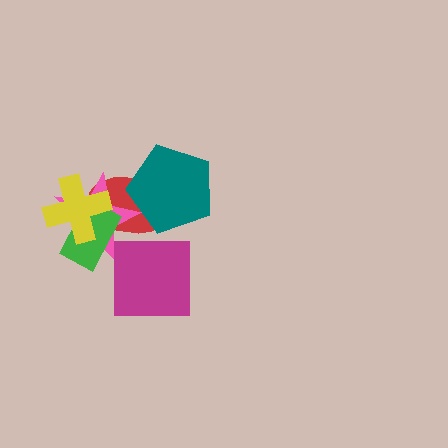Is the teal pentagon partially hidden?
No, no other shape covers it.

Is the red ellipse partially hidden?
Yes, it is partially covered by another shape.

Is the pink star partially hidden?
Yes, it is partially covered by another shape.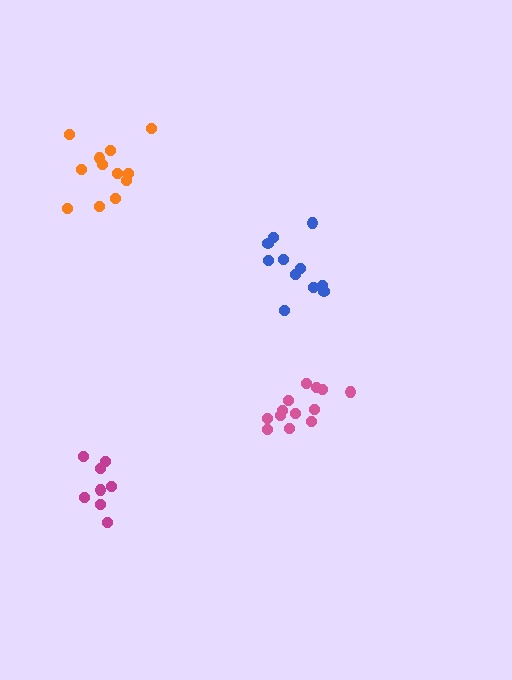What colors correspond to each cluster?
The clusters are colored: orange, blue, magenta, pink.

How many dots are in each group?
Group 1: 12 dots, Group 2: 11 dots, Group 3: 8 dots, Group 4: 13 dots (44 total).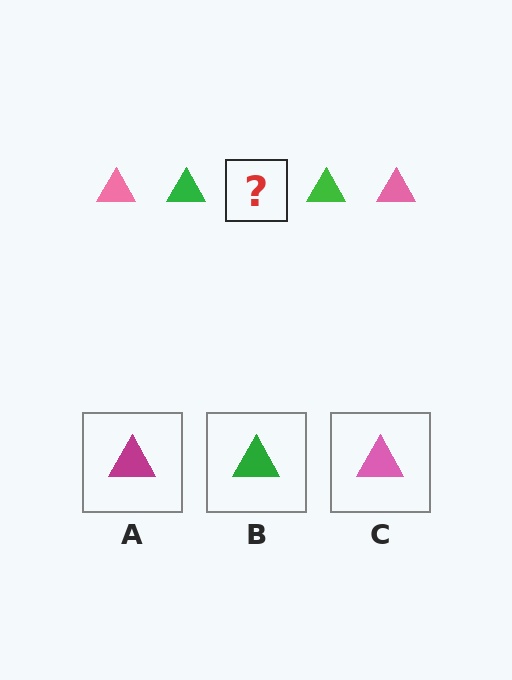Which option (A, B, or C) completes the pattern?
C.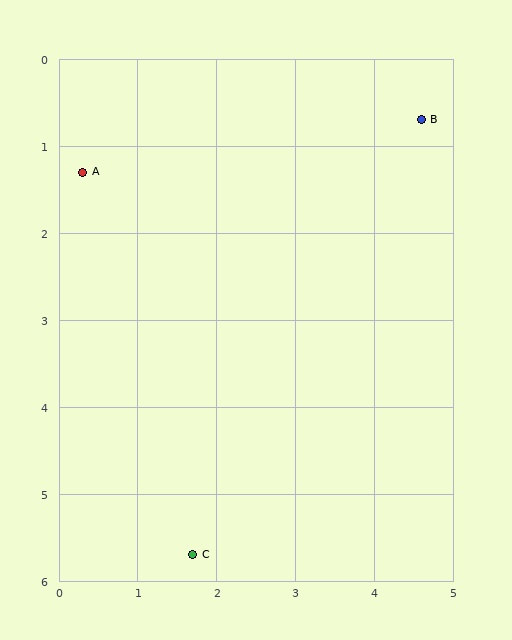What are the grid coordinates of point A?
Point A is at approximately (0.3, 1.3).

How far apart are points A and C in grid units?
Points A and C are about 4.6 grid units apart.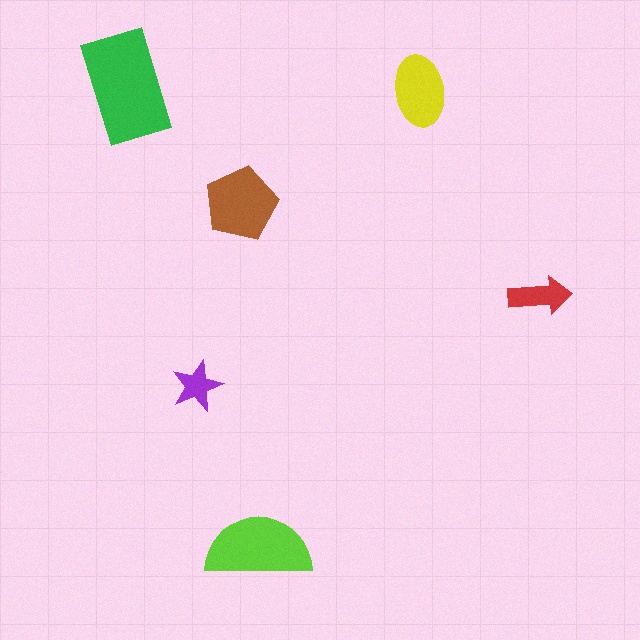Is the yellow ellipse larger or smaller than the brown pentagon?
Smaller.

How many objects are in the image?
There are 6 objects in the image.